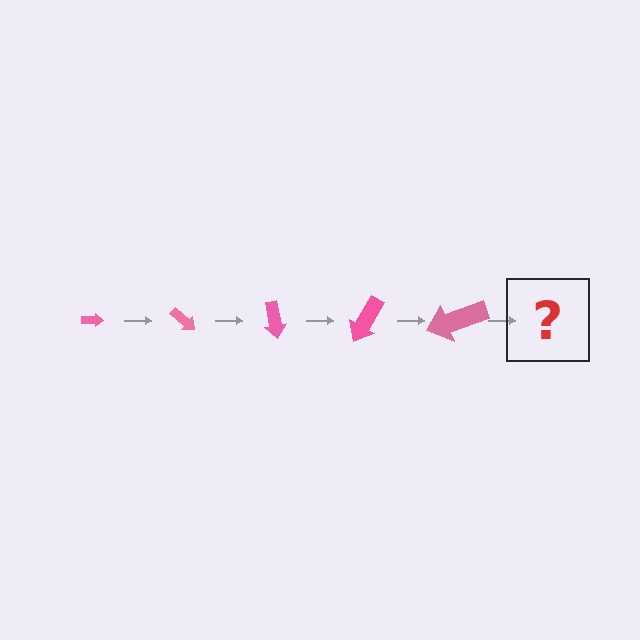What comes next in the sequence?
The next element should be an arrow, larger than the previous one and rotated 200 degrees from the start.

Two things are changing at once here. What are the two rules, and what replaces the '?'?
The two rules are that the arrow grows larger each step and it rotates 40 degrees each step. The '?' should be an arrow, larger than the previous one and rotated 200 degrees from the start.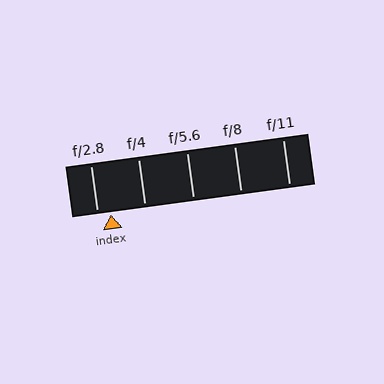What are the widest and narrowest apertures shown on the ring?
The widest aperture shown is f/2.8 and the narrowest is f/11.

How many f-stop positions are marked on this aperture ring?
There are 5 f-stop positions marked.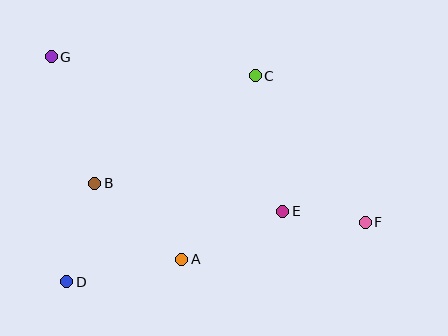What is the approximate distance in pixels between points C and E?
The distance between C and E is approximately 138 pixels.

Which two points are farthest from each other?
Points F and G are farthest from each other.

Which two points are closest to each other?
Points E and F are closest to each other.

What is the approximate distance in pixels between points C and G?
The distance between C and G is approximately 205 pixels.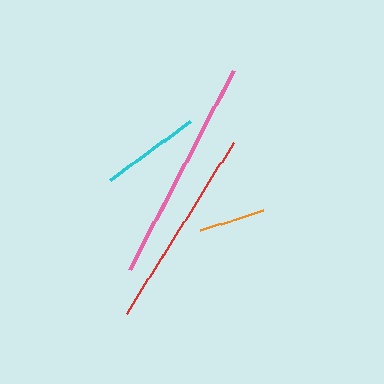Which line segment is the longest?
The pink line is the longest at approximately 226 pixels.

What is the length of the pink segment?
The pink segment is approximately 226 pixels long.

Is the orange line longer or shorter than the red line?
The red line is longer than the orange line.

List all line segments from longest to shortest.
From longest to shortest: pink, red, cyan, orange.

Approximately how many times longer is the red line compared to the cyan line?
The red line is approximately 2.0 times the length of the cyan line.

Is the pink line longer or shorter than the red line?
The pink line is longer than the red line.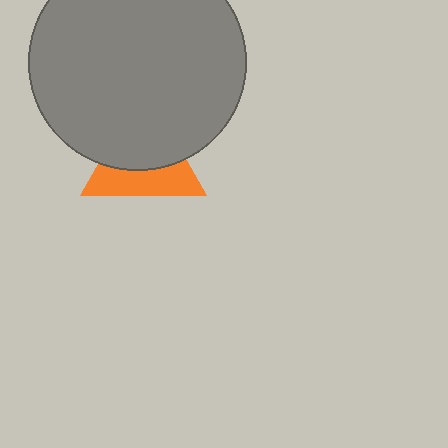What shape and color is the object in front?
The object in front is a gray circle.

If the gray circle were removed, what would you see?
You would see the complete orange triangle.